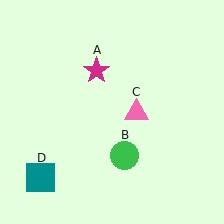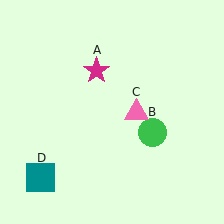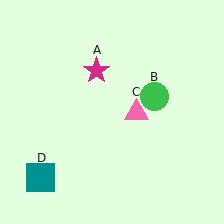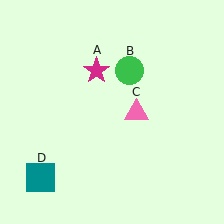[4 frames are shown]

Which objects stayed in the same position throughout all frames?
Magenta star (object A) and pink triangle (object C) and teal square (object D) remained stationary.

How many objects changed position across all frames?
1 object changed position: green circle (object B).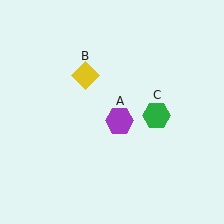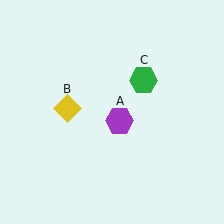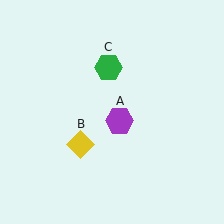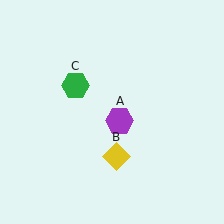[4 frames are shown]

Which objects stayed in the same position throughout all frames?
Purple hexagon (object A) remained stationary.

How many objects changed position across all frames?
2 objects changed position: yellow diamond (object B), green hexagon (object C).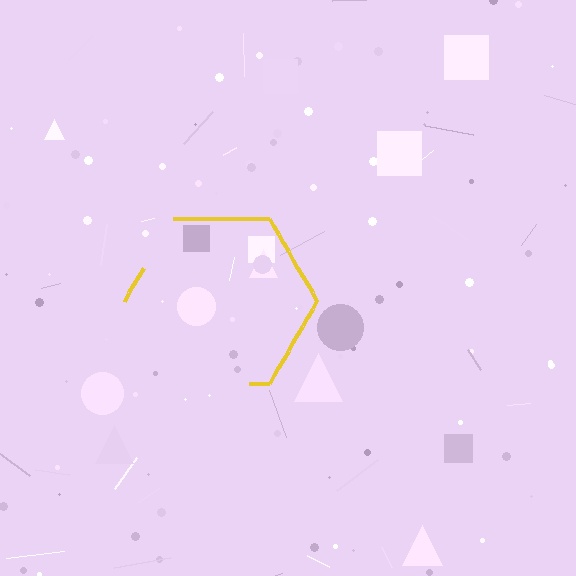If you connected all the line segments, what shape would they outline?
They would outline a hexagon.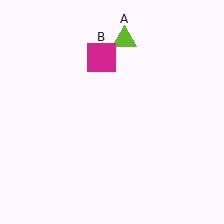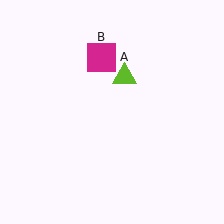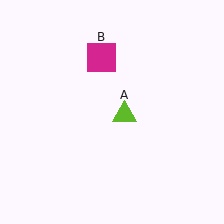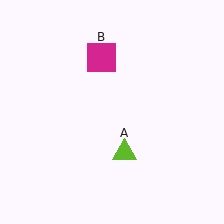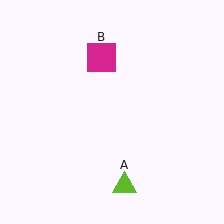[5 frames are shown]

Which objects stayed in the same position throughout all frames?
Magenta square (object B) remained stationary.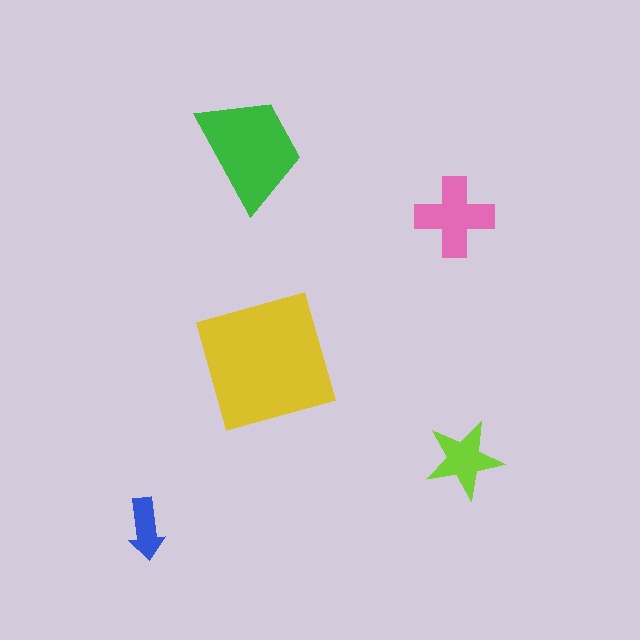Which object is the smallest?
The blue arrow.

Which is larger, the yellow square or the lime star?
The yellow square.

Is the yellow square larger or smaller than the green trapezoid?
Larger.